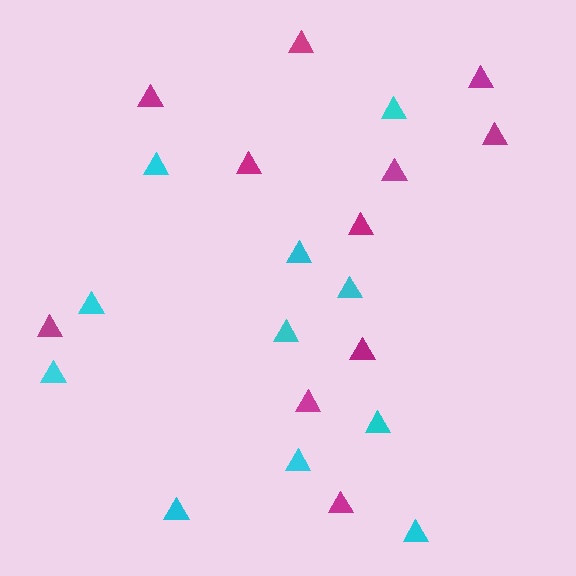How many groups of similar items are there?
There are 2 groups: one group of magenta triangles (11) and one group of cyan triangles (11).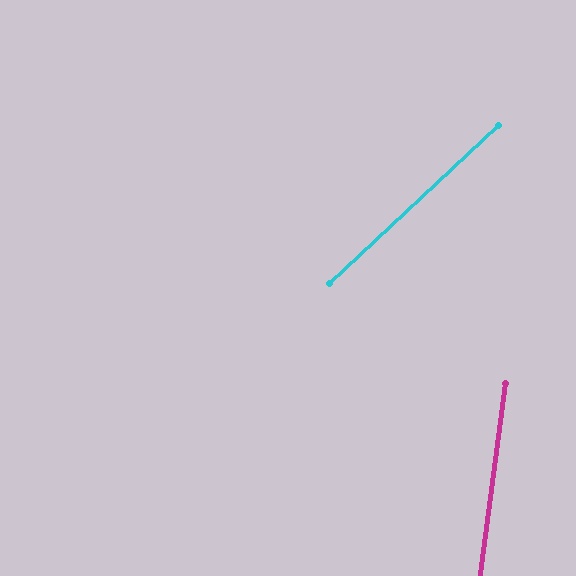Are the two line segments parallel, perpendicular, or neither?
Neither parallel nor perpendicular — they differ by about 39°.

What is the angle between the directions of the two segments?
Approximately 39 degrees.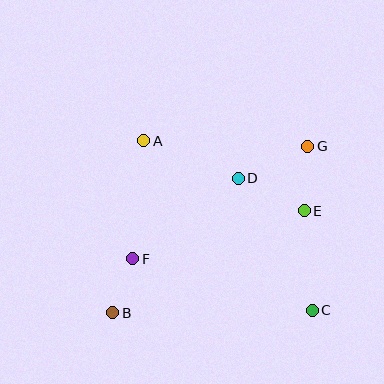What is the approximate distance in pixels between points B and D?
The distance between B and D is approximately 184 pixels.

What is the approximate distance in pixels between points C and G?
The distance between C and G is approximately 164 pixels.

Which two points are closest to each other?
Points B and F are closest to each other.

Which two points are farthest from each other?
Points B and G are farthest from each other.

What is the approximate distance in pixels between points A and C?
The distance between A and C is approximately 239 pixels.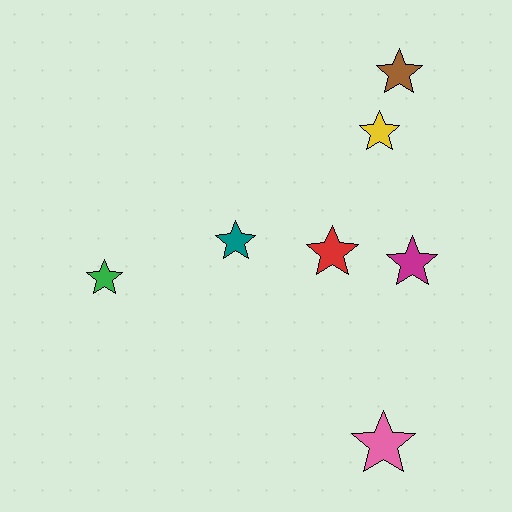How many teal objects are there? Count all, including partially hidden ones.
There is 1 teal object.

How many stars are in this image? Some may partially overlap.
There are 7 stars.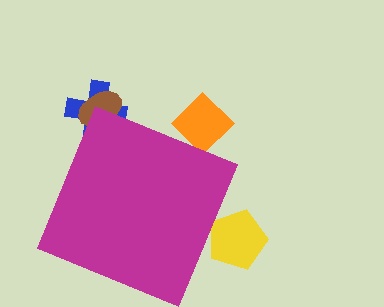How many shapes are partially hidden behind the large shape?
4 shapes are partially hidden.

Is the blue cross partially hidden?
Yes, the blue cross is partially hidden behind the magenta diamond.